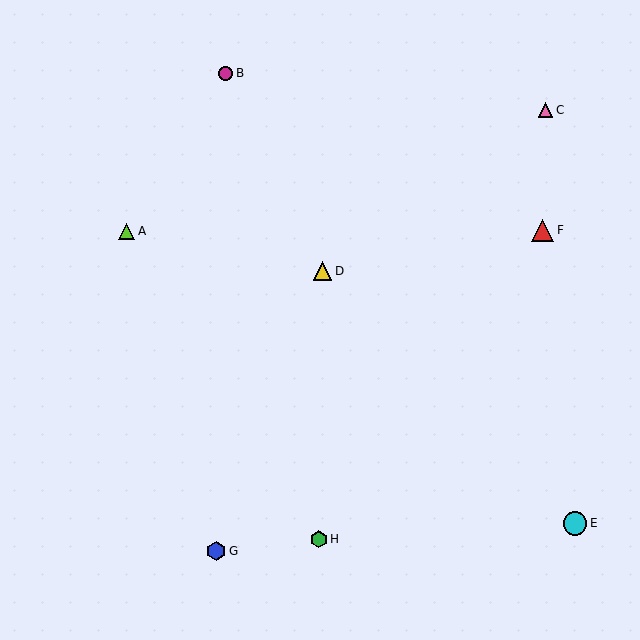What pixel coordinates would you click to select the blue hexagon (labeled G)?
Click at (216, 551) to select the blue hexagon G.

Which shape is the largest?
The cyan circle (labeled E) is the largest.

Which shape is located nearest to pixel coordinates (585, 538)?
The cyan circle (labeled E) at (575, 523) is nearest to that location.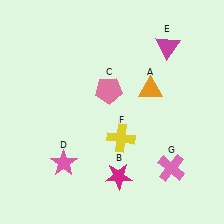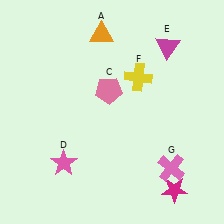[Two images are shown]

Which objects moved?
The objects that moved are: the orange triangle (A), the magenta star (B), the yellow cross (F).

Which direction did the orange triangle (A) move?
The orange triangle (A) moved up.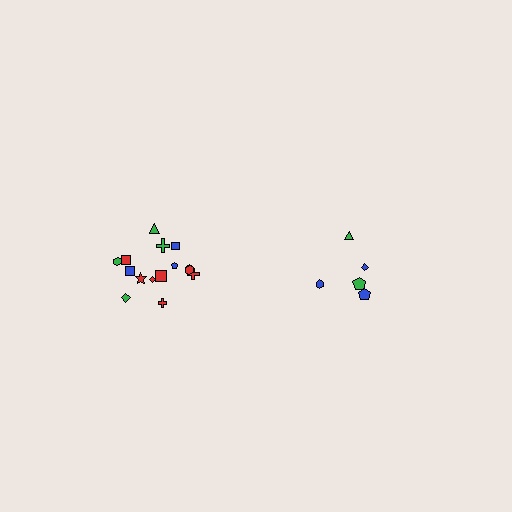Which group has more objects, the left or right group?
The left group.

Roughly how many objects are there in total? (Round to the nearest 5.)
Roughly 20 objects in total.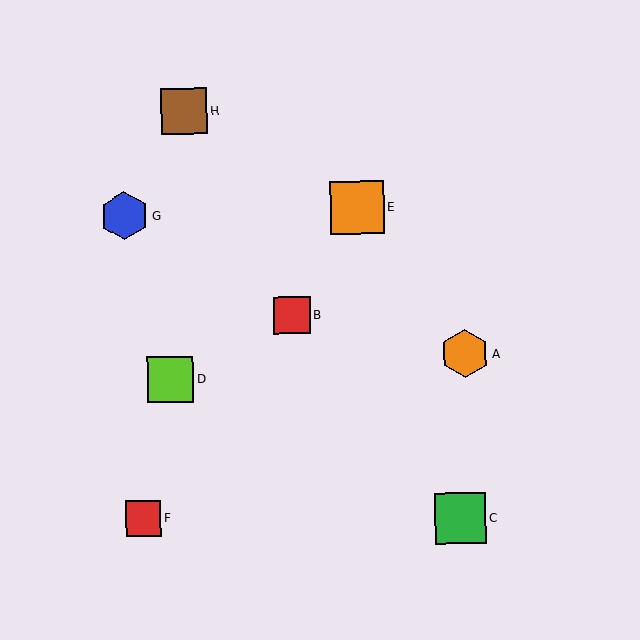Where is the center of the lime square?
The center of the lime square is at (170, 380).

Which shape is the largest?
The orange square (labeled E) is the largest.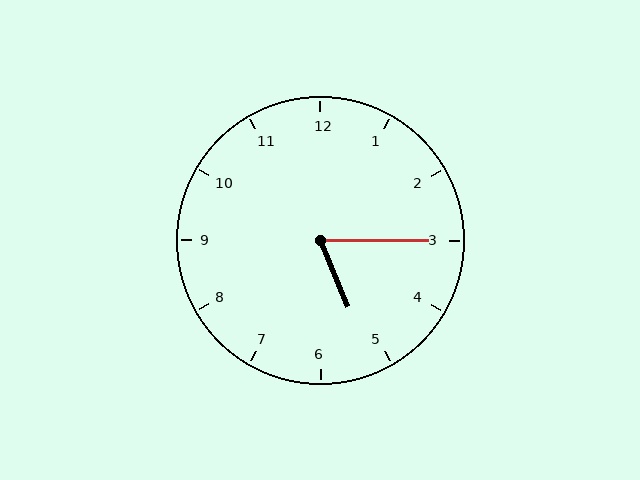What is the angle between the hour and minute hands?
Approximately 68 degrees.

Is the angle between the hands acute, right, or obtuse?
It is acute.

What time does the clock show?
5:15.